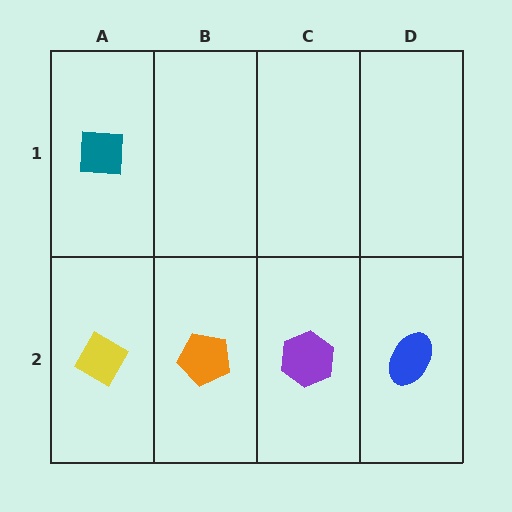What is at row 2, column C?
A purple hexagon.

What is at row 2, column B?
An orange pentagon.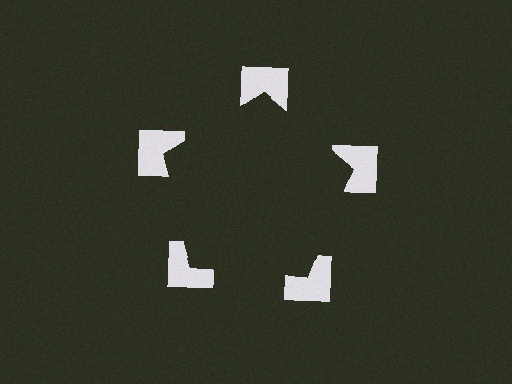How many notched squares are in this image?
There are 5 — one at each vertex of the illusory pentagon.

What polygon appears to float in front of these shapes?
An illusory pentagon — its edges are inferred from the aligned wedge cuts in the notched squares, not physically drawn.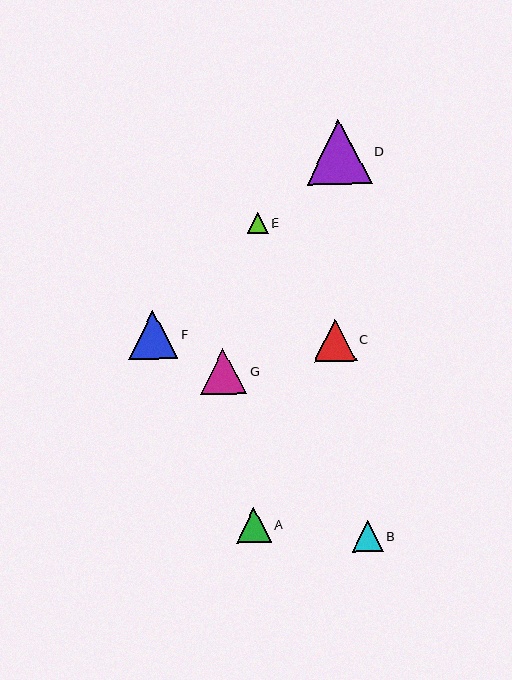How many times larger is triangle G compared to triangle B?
Triangle G is approximately 1.5 times the size of triangle B.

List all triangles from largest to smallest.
From largest to smallest: D, F, G, C, A, B, E.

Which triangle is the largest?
Triangle D is the largest with a size of approximately 65 pixels.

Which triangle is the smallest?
Triangle E is the smallest with a size of approximately 21 pixels.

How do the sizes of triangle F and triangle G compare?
Triangle F and triangle G are approximately the same size.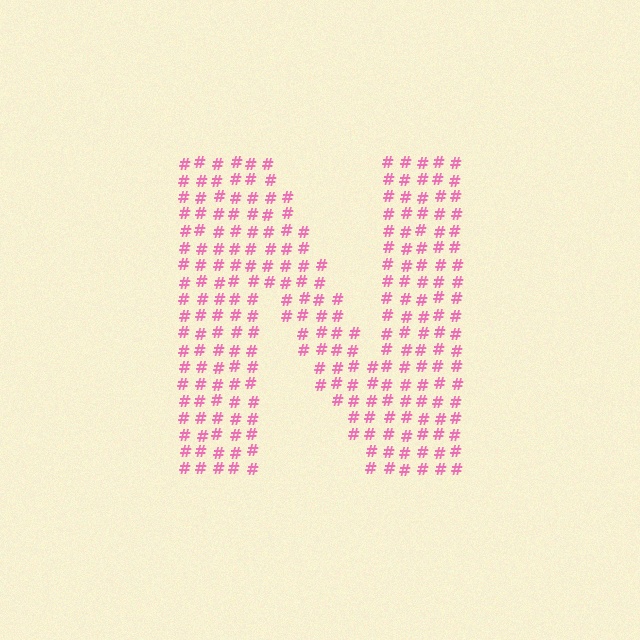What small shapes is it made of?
It is made of small hash symbols.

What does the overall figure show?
The overall figure shows the letter N.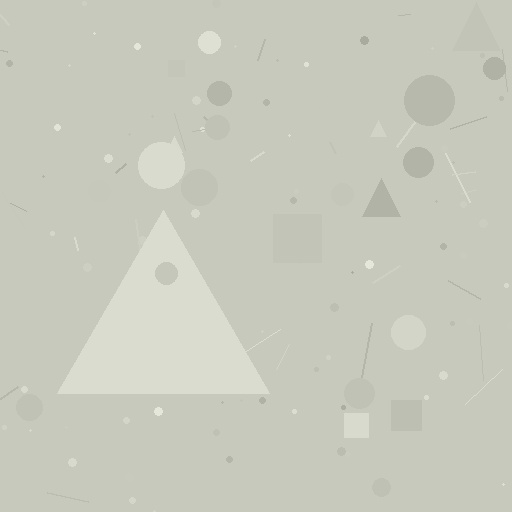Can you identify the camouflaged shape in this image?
The camouflaged shape is a triangle.